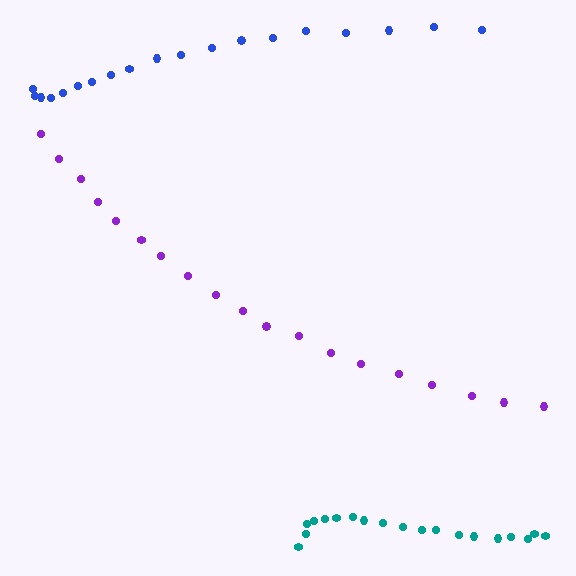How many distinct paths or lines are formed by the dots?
There are 3 distinct paths.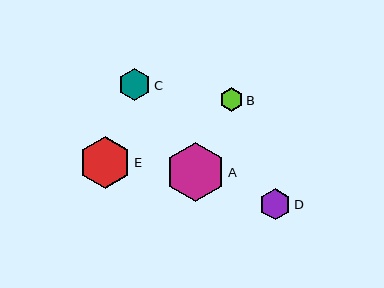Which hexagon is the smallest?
Hexagon B is the smallest with a size of approximately 24 pixels.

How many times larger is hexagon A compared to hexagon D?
Hexagon A is approximately 1.9 times the size of hexagon D.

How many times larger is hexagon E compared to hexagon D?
Hexagon E is approximately 1.7 times the size of hexagon D.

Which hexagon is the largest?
Hexagon A is the largest with a size of approximately 59 pixels.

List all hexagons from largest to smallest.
From largest to smallest: A, E, C, D, B.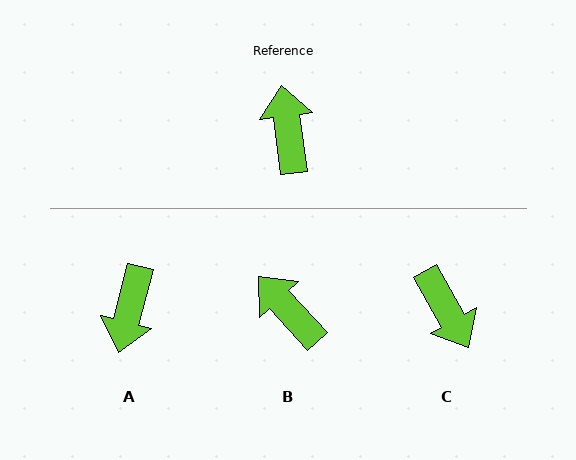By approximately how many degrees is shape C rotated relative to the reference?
Approximately 158 degrees clockwise.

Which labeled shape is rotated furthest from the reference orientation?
C, about 158 degrees away.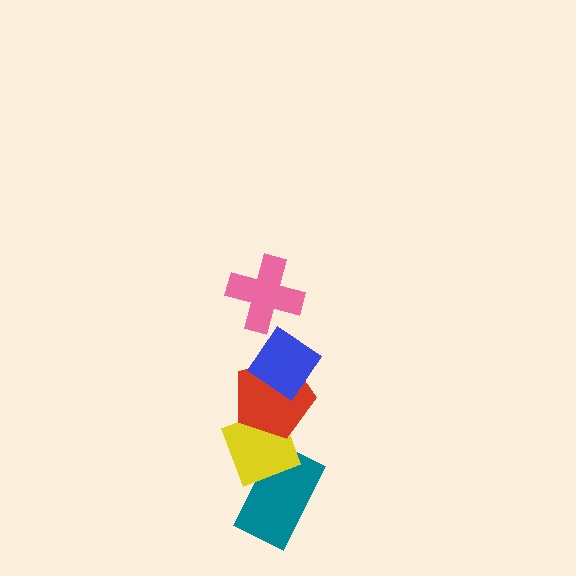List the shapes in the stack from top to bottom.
From top to bottom: the pink cross, the blue diamond, the red pentagon, the yellow diamond, the teal rectangle.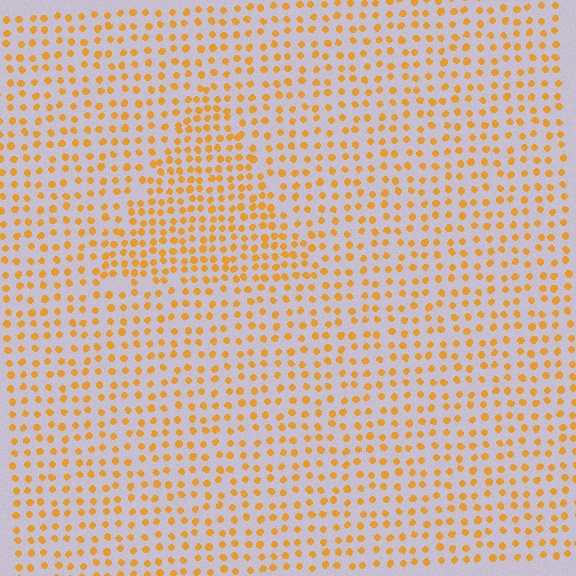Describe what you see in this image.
The image contains small orange elements arranged at two different densities. A triangle-shaped region is visible where the elements are more densely packed than the surrounding area.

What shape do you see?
I see a triangle.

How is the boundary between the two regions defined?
The boundary is defined by a change in element density (approximately 1.6x ratio). All elements are the same color, size, and shape.